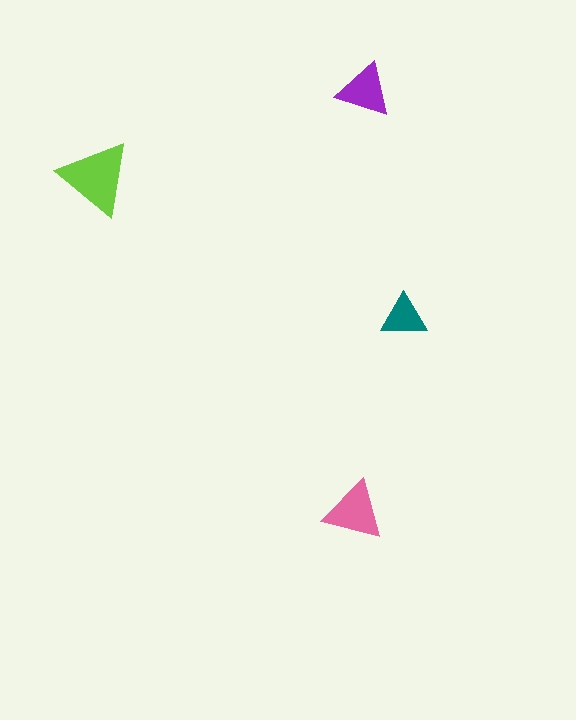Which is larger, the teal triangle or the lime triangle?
The lime one.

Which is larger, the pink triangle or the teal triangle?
The pink one.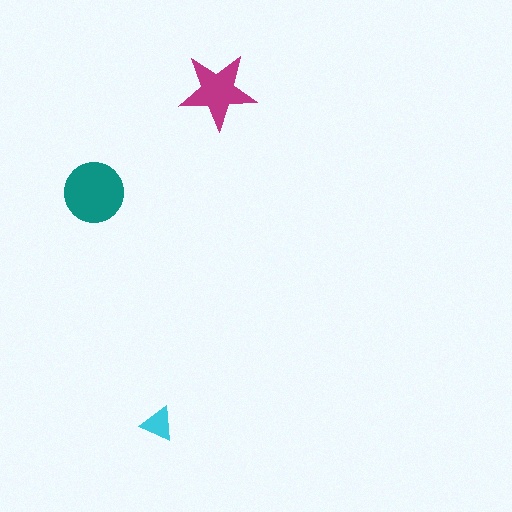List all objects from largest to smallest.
The teal circle, the magenta star, the cyan triangle.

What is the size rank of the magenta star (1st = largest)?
2nd.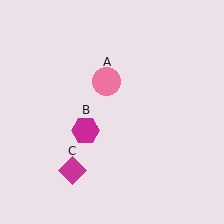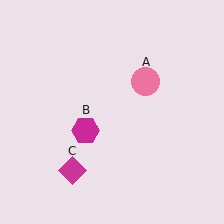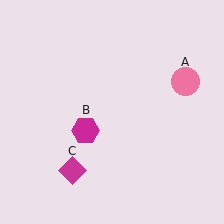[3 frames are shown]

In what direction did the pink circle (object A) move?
The pink circle (object A) moved right.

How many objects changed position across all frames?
1 object changed position: pink circle (object A).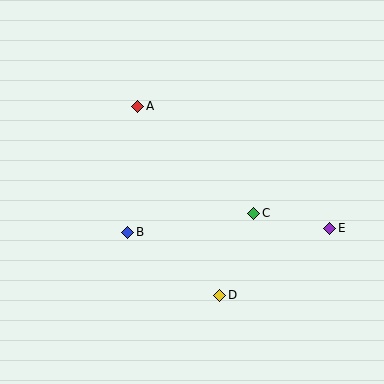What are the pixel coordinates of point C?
Point C is at (254, 213).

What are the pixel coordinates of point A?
Point A is at (138, 106).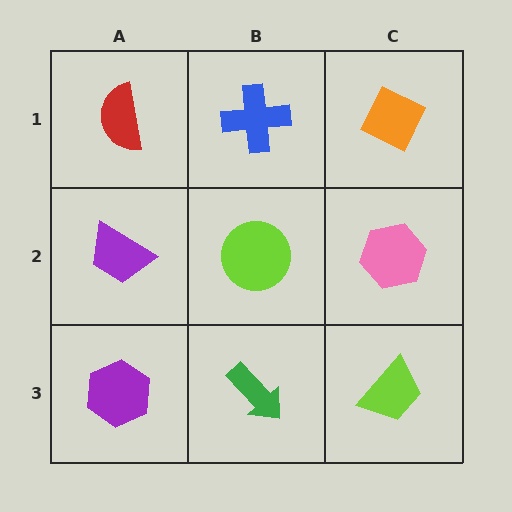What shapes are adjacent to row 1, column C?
A pink hexagon (row 2, column C), a blue cross (row 1, column B).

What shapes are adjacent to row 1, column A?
A purple trapezoid (row 2, column A), a blue cross (row 1, column B).